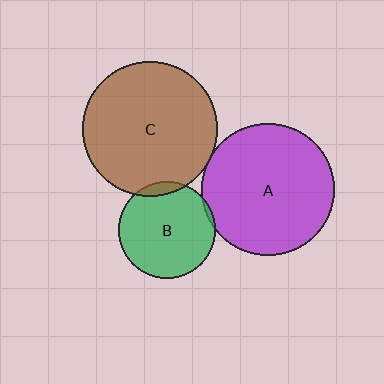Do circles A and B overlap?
Yes.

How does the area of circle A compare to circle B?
Approximately 1.8 times.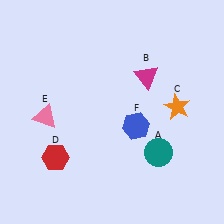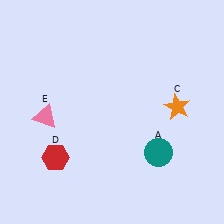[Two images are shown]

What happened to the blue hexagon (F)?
The blue hexagon (F) was removed in Image 2. It was in the bottom-right area of Image 1.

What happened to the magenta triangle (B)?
The magenta triangle (B) was removed in Image 2. It was in the top-right area of Image 1.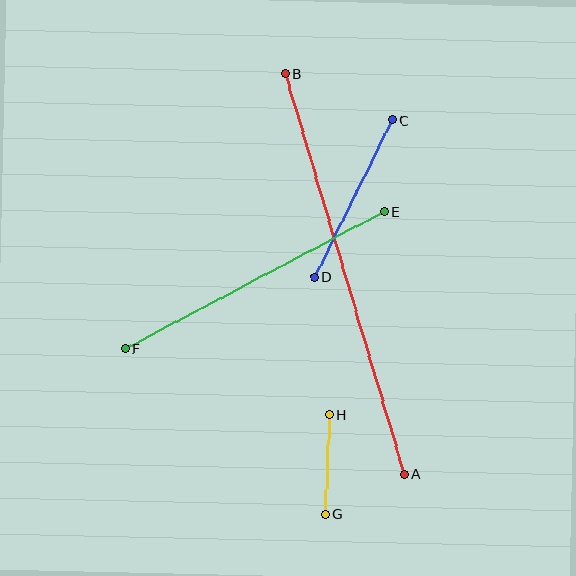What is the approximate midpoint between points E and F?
The midpoint is at approximately (255, 280) pixels.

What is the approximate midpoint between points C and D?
The midpoint is at approximately (353, 198) pixels.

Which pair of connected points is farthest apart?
Points A and B are farthest apart.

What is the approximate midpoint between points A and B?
The midpoint is at approximately (345, 274) pixels.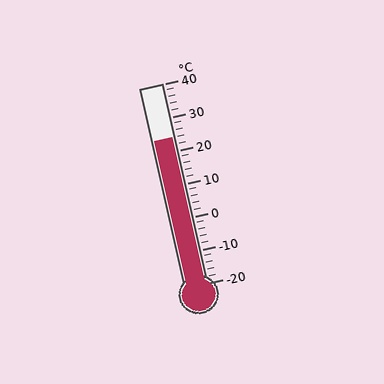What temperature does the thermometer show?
The thermometer shows approximately 24°C.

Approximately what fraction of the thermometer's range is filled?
The thermometer is filled to approximately 75% of its range.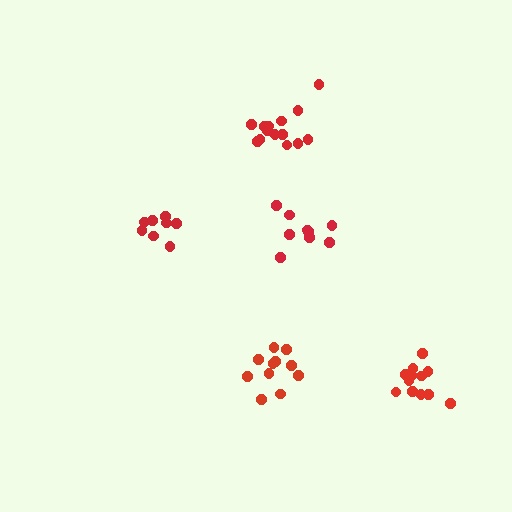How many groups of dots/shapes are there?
There are 5 groups.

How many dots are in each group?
Group 1: 8 dots, Group 2: 11 dots, Group 3: 9 dots, Group 4: 14 dots, Group 5: 12 dots (54 total).